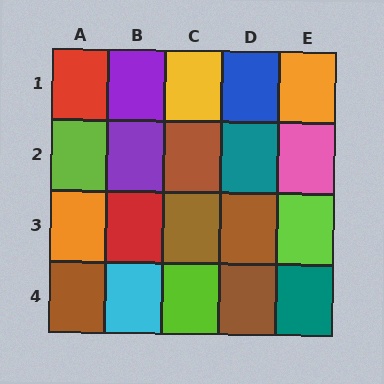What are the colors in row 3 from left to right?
Orange, red, brown, brown, lime.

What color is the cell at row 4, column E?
Teal.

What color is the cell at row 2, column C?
Brown.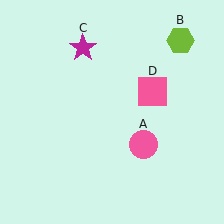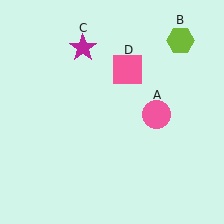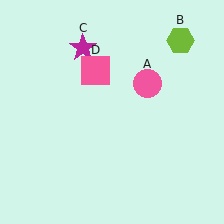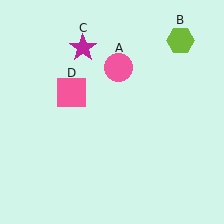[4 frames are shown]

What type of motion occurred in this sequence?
The pink circle (object A), pink square (object D) rotated counterclockwise around the center of the scene.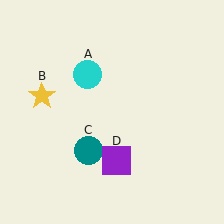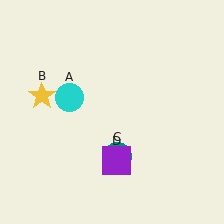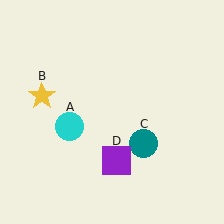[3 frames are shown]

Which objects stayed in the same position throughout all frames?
Yellow star (object B) and purple square (object D) remained stationary.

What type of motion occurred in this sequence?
The cyan circle (object A), teal circle (object C) rotated counterclockwise around the center of the scene.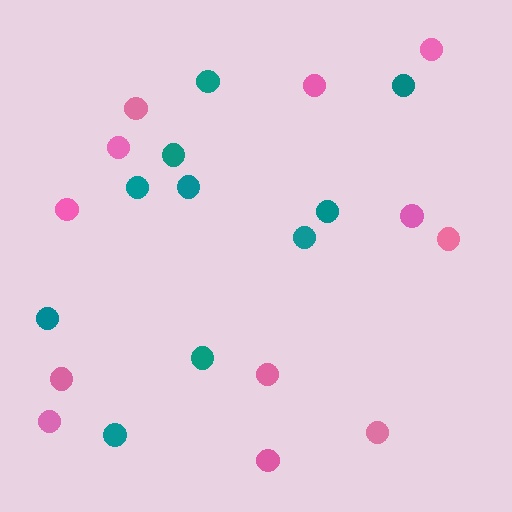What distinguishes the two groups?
There are 2 groups: one group of pink circles (12) and one group of teal circles (10).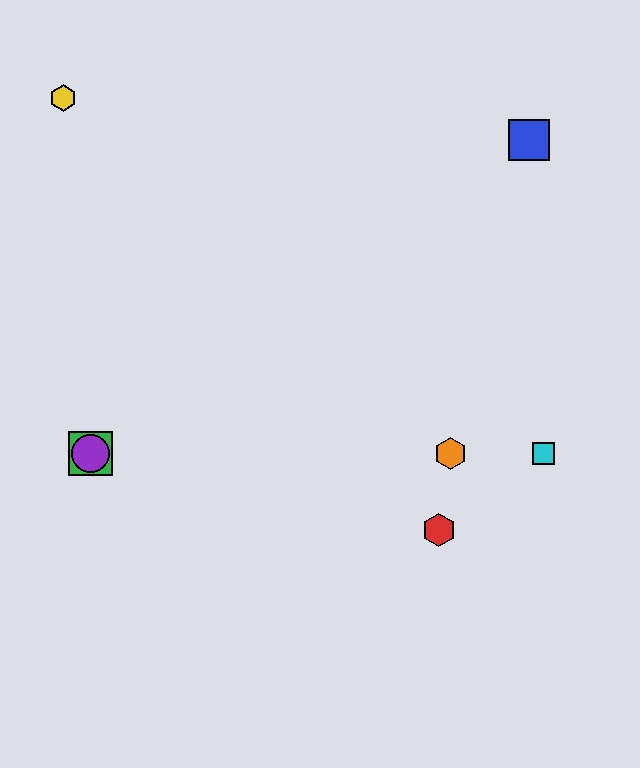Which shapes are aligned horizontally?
The green square, the purple circle, the orange hexagon, the cyan square are aligned horizontally.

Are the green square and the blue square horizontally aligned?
No, the green square is at y≈453 and the blue square is at y≈140.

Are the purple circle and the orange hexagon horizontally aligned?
Yes, both are at y≈453.